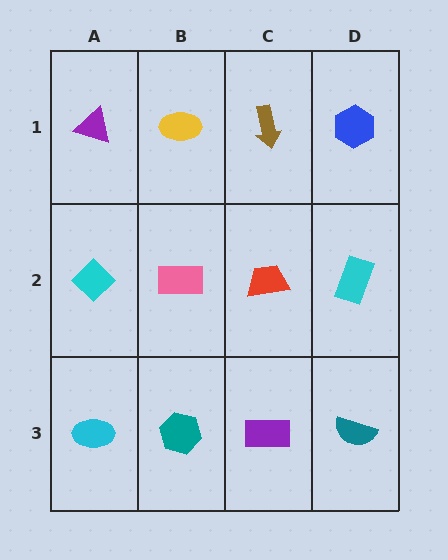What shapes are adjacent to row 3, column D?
A cyan rectangle (row 2, column D), a purple rectangle (row 3, column C).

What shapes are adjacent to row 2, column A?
A purple triangle (row 1, column A), a cyan ellipse (row 3, column A), a pink rectangle (row 2, column B).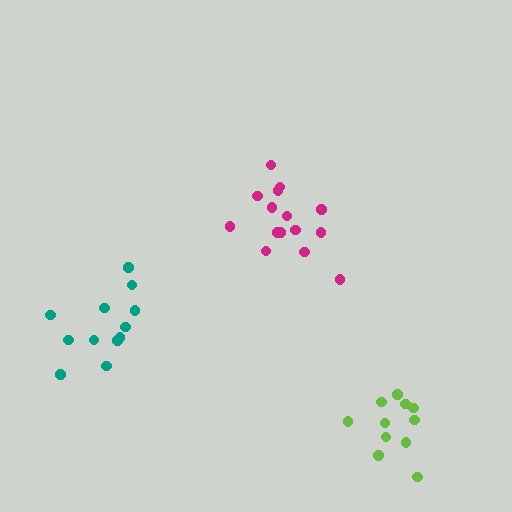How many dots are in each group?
Group 1: 15 dots, Group 2: 12 dots, Group 3: 11 dots (38 total).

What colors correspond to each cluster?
The clusters are colored: magenta, teal, lime.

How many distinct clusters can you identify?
There are 3 distinct clusters.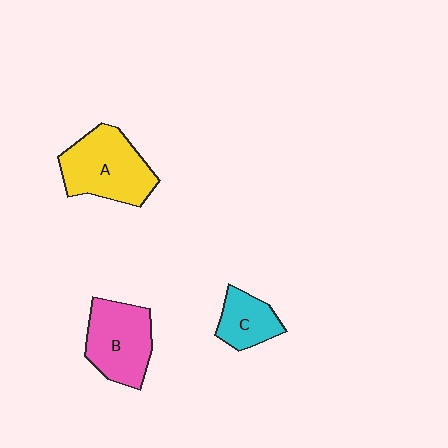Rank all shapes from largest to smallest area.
From largest to smallest: A (yellow), B (pink), C (cyan).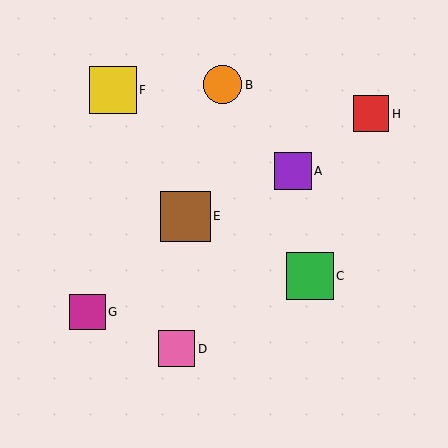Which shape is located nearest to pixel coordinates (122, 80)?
The yellow square (labeled F) at (113, 90) is nearest to that location.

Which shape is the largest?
The brown square (labeled E) is the largest.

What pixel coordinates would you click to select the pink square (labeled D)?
Click at (176, 349) to select the pink square D.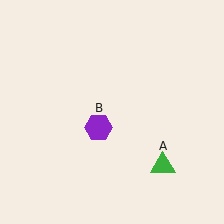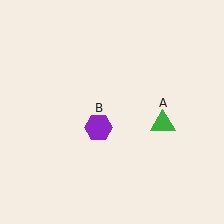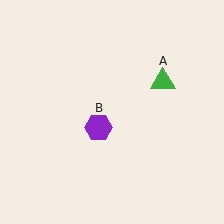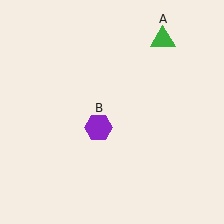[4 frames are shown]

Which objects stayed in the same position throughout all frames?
Purple hexagon (object B) remained stationary.